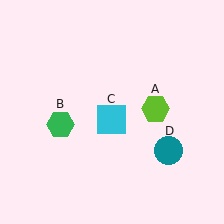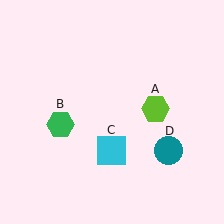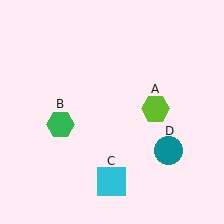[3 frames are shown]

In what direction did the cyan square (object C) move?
The cyan square (object C) moved down.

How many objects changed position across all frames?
1 object changed position: cyan square (object C).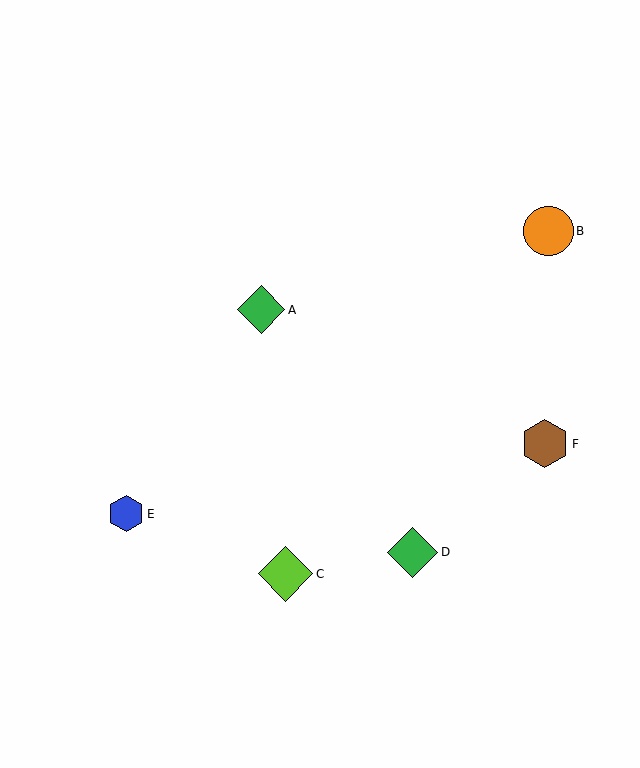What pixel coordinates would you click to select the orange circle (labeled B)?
Click at (549, 231) to select the orange circle B.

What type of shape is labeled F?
Shape F is a brown hexagon.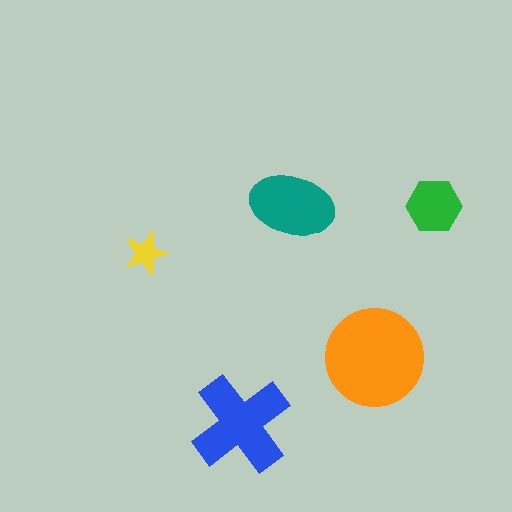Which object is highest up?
The teal ellipse is topmost.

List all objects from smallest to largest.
The yellow star, the green hexagon, the teal ellipse, the blue cross, the orange circle.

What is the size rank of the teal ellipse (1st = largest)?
3rd.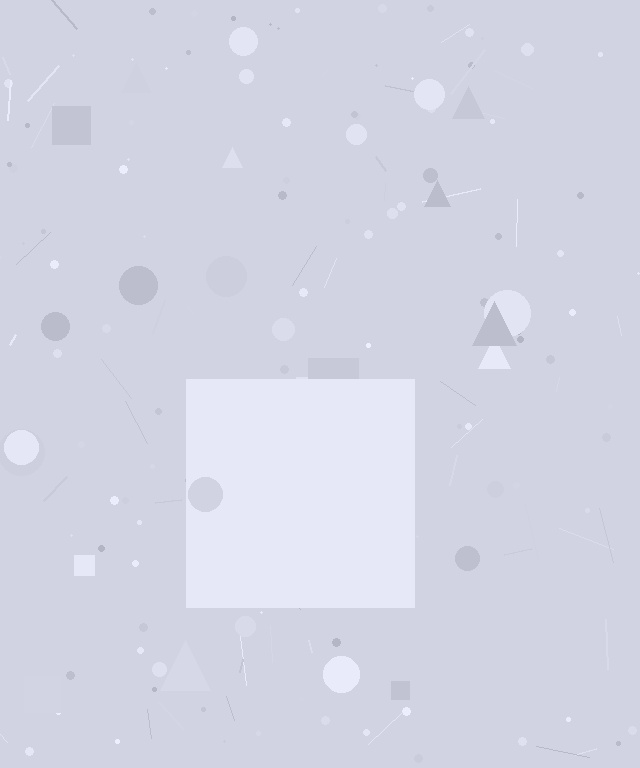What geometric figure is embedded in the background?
A square is embedded in the background.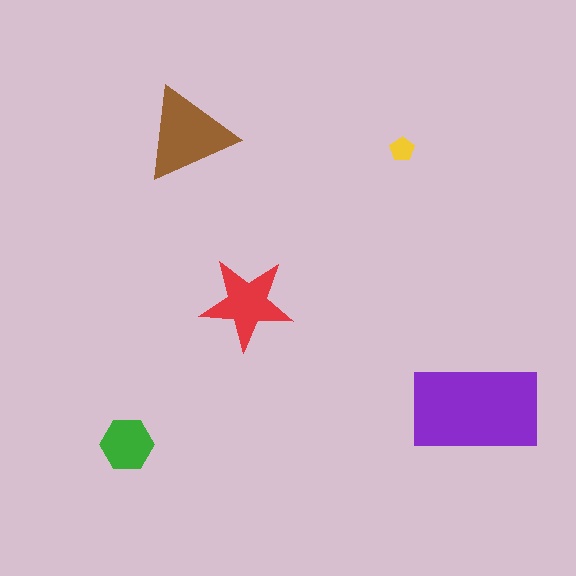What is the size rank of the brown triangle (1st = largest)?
2nd.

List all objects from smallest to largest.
The yellow pentagon, the green hexagon, the red star, the brown triangle, the purple rectangle.